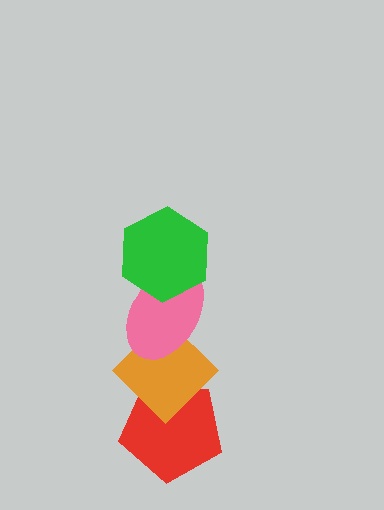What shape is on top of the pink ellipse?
The green hexagon is on top of the pink ellipse.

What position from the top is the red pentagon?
The red pentagon is 4th from the top.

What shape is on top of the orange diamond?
The pink ellipse is on top of the orange diamond.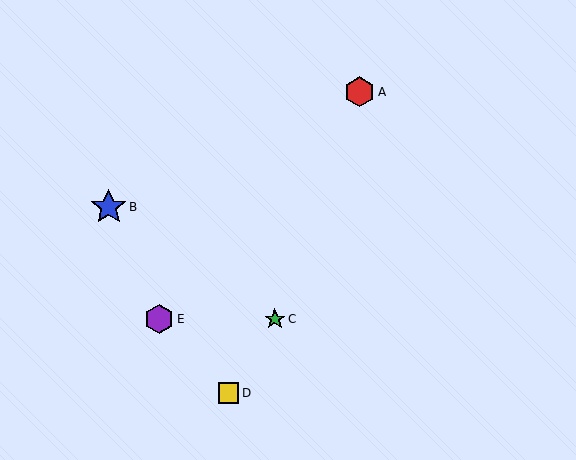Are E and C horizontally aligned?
Yes, both are at y≈319.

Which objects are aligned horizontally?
Objects C, E are aligned horizontally.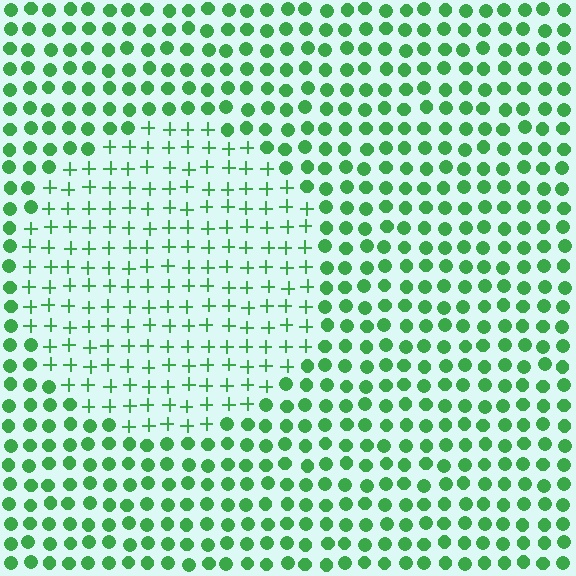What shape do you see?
I see a circle.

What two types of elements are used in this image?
The image uses plus signs inside the circle region and circles outside it.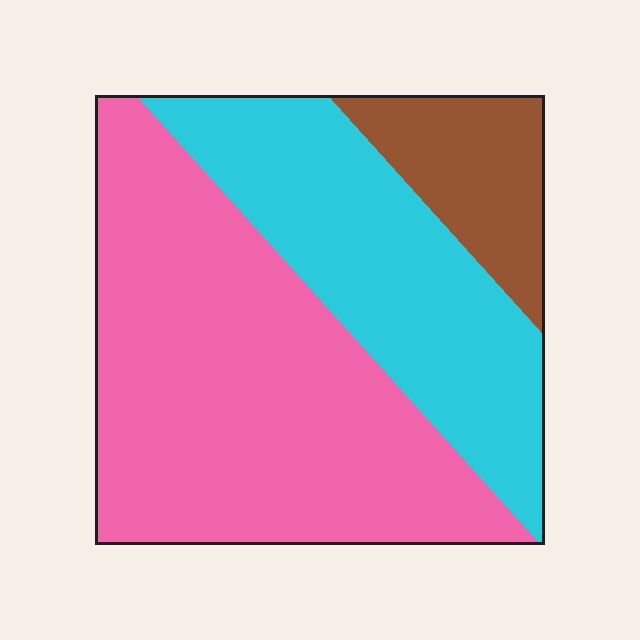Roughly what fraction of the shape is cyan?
Cyan takes up between a quarter and a half of the shape.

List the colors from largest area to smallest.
From largest to smallest: pink, cyan, brown.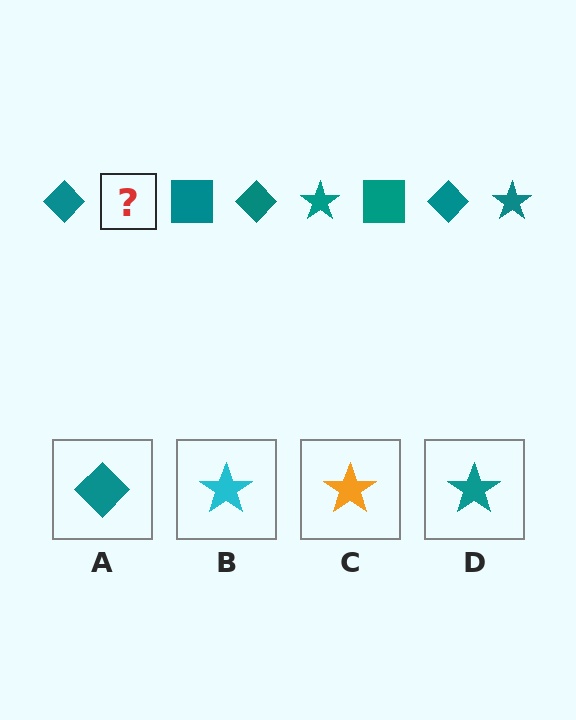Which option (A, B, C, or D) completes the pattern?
D.